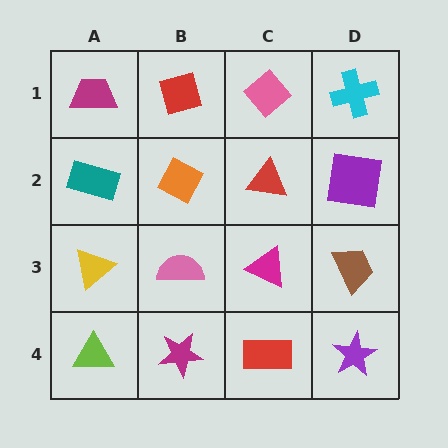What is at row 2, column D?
A purple square.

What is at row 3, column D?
A brown trapezoid.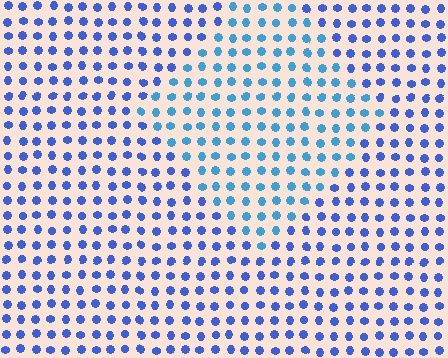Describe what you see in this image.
The image is filled with small blue elements in a uniform arrangement. A diamond-shaped region is visible where the elements are tinted to a slightly different hue, forming a subtle color boundary.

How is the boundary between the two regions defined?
The boundary is defined purely by a slight shift in hue (about 26 degrees). Spacing, size, and orientation are identical on both sides.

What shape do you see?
I see a diamond.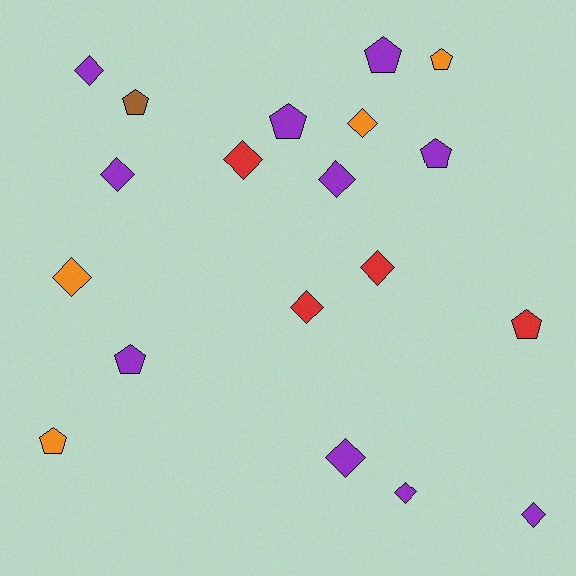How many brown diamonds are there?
There are no brown diamonds.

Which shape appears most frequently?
Diamond, with 11 objects.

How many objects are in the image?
There are 19 objects.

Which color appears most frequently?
Purple, with 10 objects.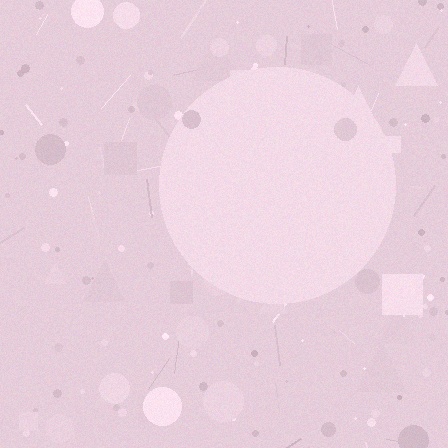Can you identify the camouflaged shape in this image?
The camouflaged shape is a circle.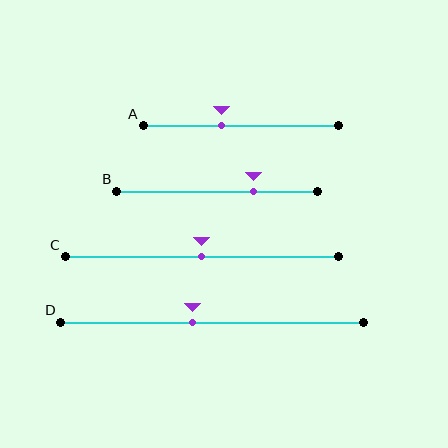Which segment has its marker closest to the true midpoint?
Segment C has its marker closest to the true midpoint.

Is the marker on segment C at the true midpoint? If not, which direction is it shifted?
Yes, the marker on segment C is at the true midpoint.